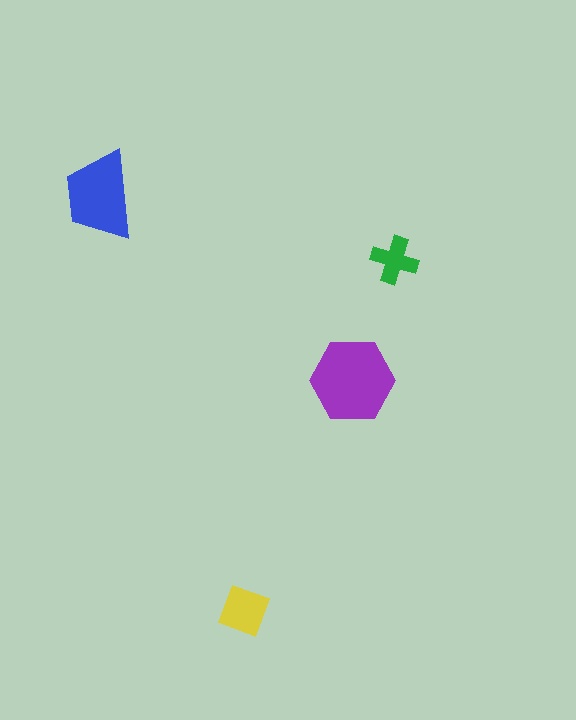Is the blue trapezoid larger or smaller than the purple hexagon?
Smaller.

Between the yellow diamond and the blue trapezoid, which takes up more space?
The blue trapezoid.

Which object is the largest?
The purple hexagon.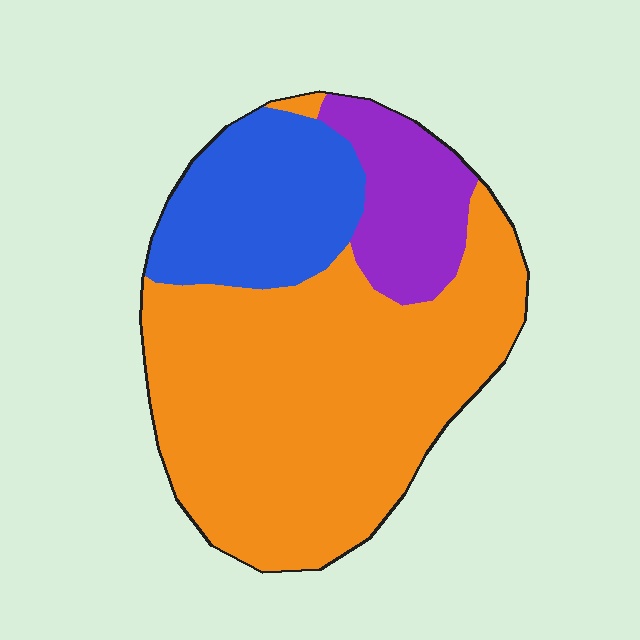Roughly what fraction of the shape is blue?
Blue covers 22% of the shape.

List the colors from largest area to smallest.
From largest to smallest: orange, blue, purple.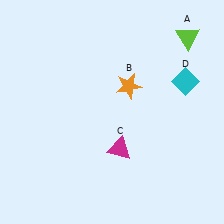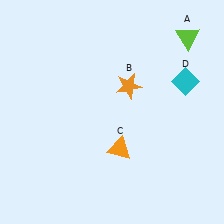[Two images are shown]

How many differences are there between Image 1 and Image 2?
There is 1 difference between the two images.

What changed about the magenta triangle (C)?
In Image 1, C is magenta. In Image 2, it changed to orange.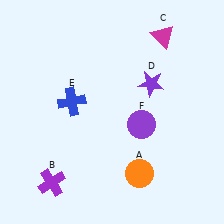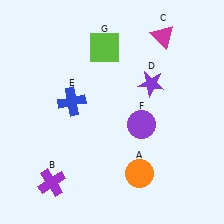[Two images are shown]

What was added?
A lime square (G) was added in Image 2.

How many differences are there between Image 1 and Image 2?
There is 1 difference between the two images.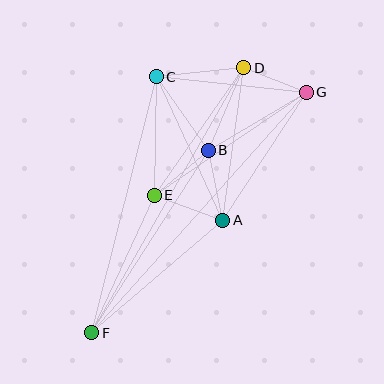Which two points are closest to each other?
Points D and G are closest to each other.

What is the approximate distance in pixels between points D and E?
The distance between D and E is approximately 156 pixels.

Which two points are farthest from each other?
Points F and G are farthest from each other.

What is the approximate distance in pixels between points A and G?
The distance between A and G is approximately 153 pixels.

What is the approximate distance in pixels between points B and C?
The distance between B and C is approximately 90 pixels.